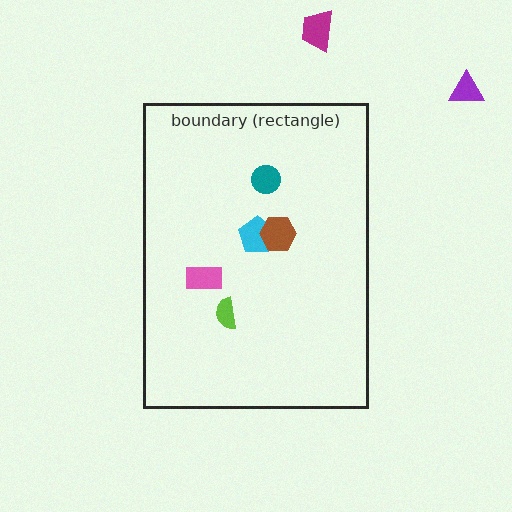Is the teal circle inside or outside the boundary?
Inside.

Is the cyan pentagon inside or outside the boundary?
Inside.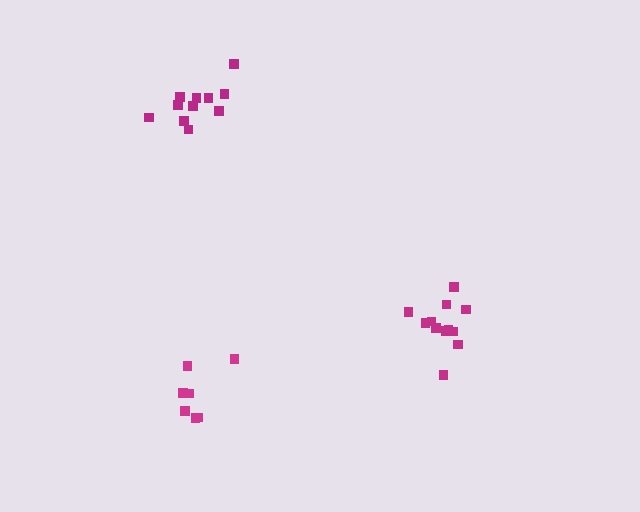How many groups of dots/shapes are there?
There are 3 groups.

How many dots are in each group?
Group 1: 7 dots, Group 2: 12 dots, Group 3: 11 dots (30 total).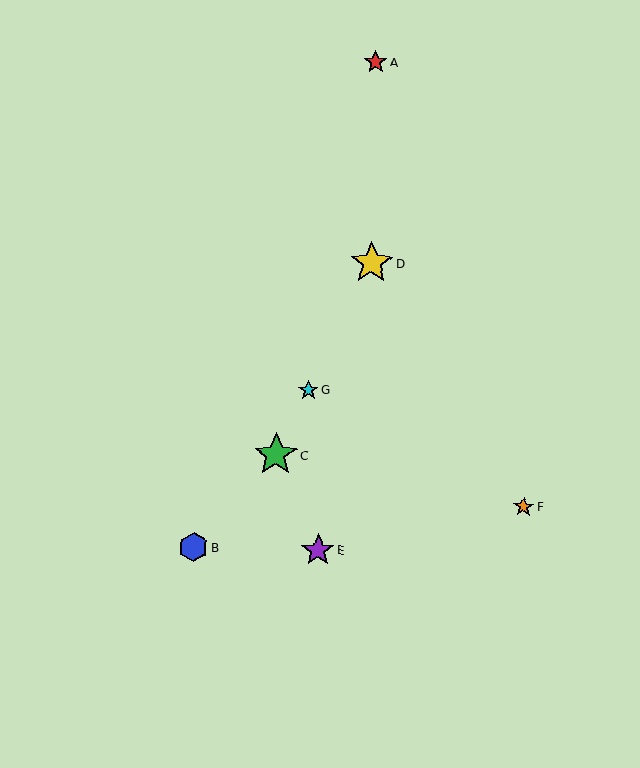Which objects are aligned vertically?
Objects A, D are aligned vertically.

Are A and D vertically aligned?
Yes, both are at x≈376.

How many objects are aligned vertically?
2 objects (A, D) are aligned vertically.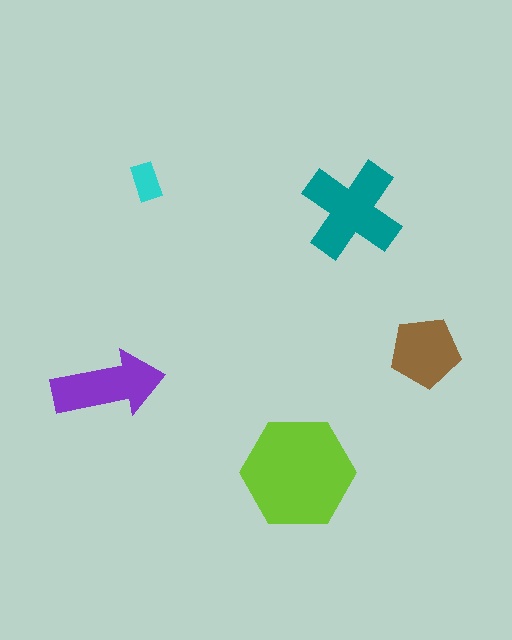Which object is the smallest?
The cyan rectangle.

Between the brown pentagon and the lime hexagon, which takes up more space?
The lime hexagon.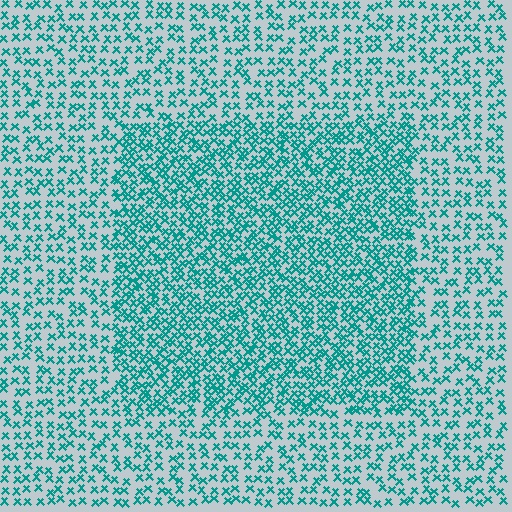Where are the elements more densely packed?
The elements are more densely packed inside the rectangle boundary.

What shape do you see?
I see a rectangle.